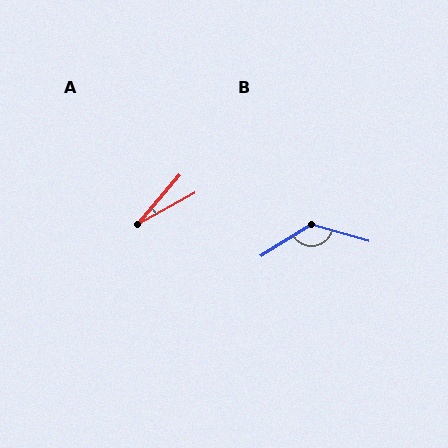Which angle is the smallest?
A, at approximately 21 degrees.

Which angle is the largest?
B, at approximately 132 degrees.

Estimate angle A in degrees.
Approximately 21 degrees.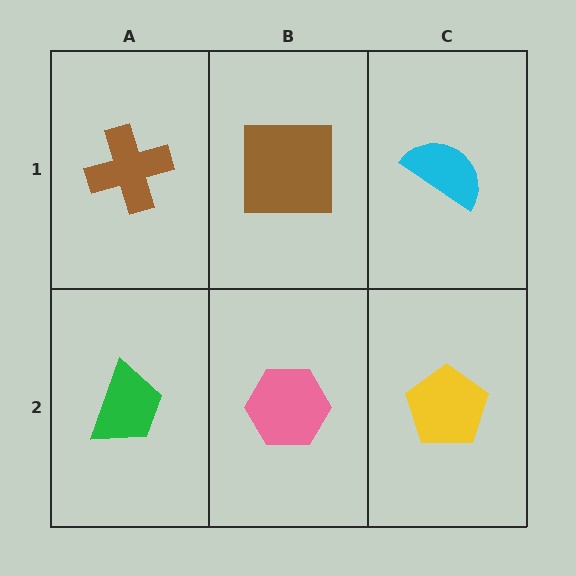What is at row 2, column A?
A green trapezoid.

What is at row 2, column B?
A pink hexagon.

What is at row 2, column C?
A yellow pentagon.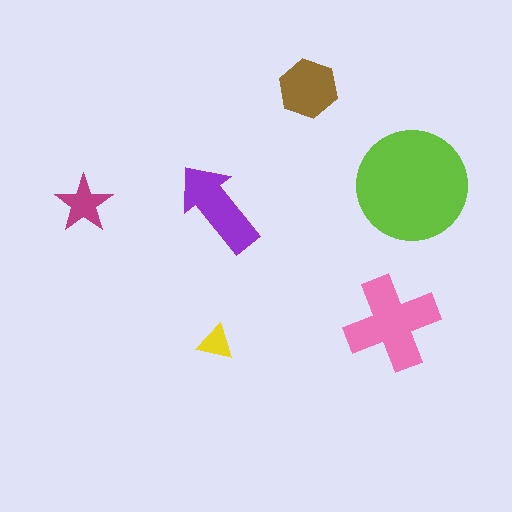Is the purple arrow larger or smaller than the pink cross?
Smaller.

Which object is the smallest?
The yellow triangle.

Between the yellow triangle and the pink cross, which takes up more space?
The pink cross.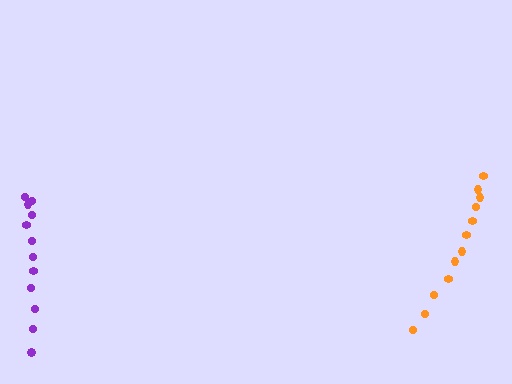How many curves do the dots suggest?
There are 2 distinct paths.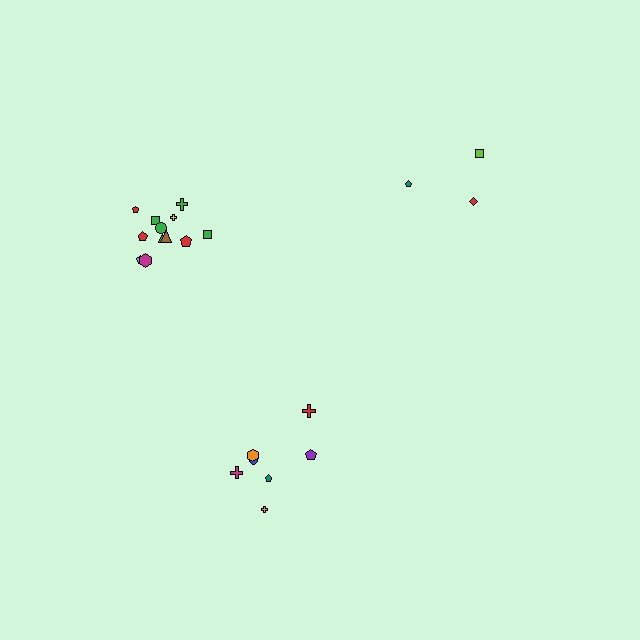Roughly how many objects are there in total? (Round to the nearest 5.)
Roughly 20 objects in total.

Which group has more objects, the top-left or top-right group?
The top-left group.